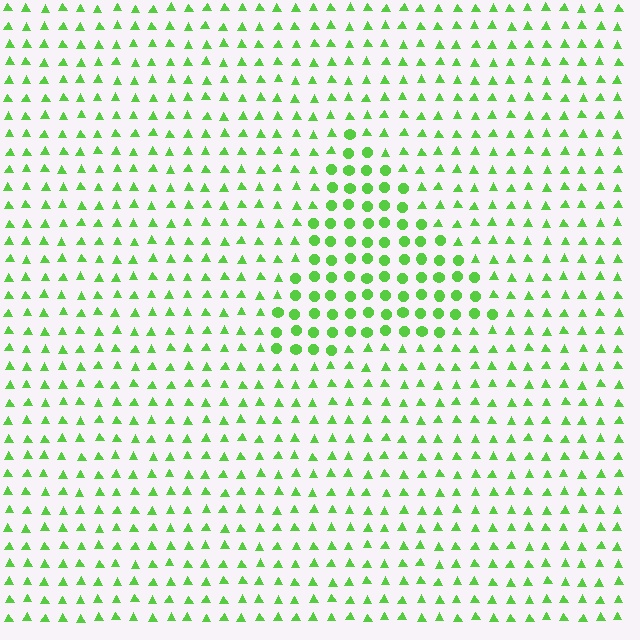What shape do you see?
I see a triangle.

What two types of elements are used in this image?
The image uses circles inside the triangle region and triangles outside it.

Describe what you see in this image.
The image is filled with small lime elements arranged in a uniform grid. A triangle-shaped region contains circles, while the surrounding area contains triangles. The boundary is defined purely by the change in element shape.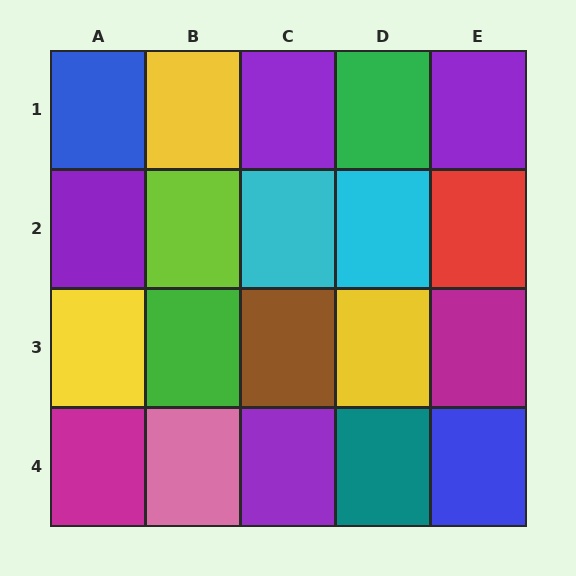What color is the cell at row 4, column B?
Pink.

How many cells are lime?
1 cell is lime.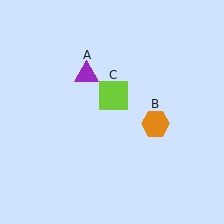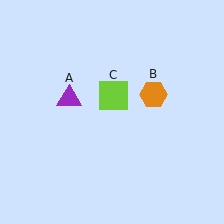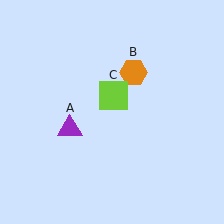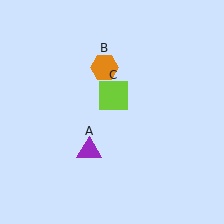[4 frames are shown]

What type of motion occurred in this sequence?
The purple triangle (object A), orange hexagon (object B) rotated counterclockwise around the center of the scene.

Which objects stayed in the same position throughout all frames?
Lime square (object C) remained stationary.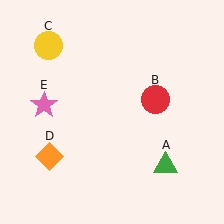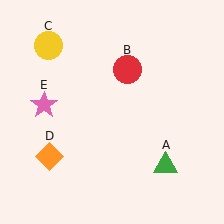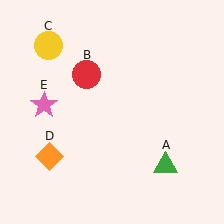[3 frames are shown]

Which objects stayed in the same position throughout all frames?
Green triangle (object A) and yellow circle (object C) and orange diamond (object D) and pink star (object E) remained stationary.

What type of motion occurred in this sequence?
The red circle (object B) rotated counterclockwise around the center of the scene.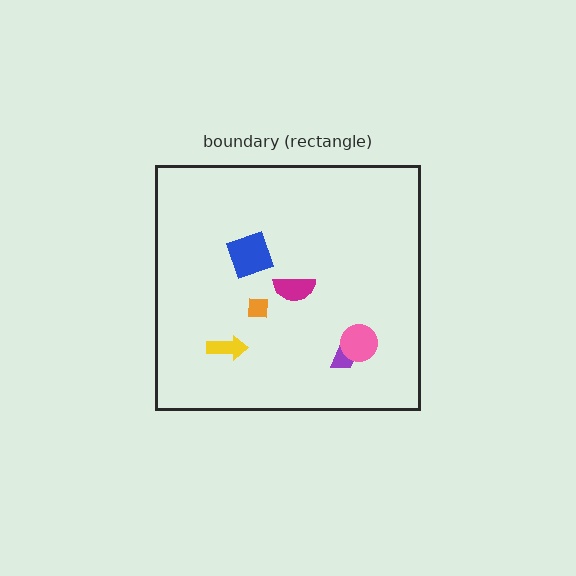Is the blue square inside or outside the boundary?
Inside.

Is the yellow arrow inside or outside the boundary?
Inside.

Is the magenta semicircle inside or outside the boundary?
Inside.